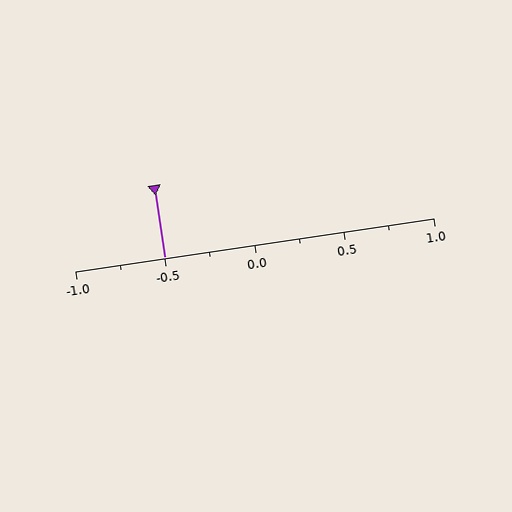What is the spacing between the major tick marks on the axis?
The major ticks are spaced 0.5 apart.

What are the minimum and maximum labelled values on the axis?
The axis runs from -1.0 to 1.0.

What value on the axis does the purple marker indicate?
The marker indicates approximately -0.5.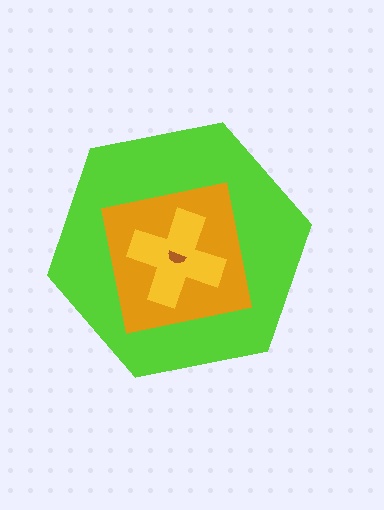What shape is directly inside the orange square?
The yellow cross.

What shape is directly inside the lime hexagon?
The orange square.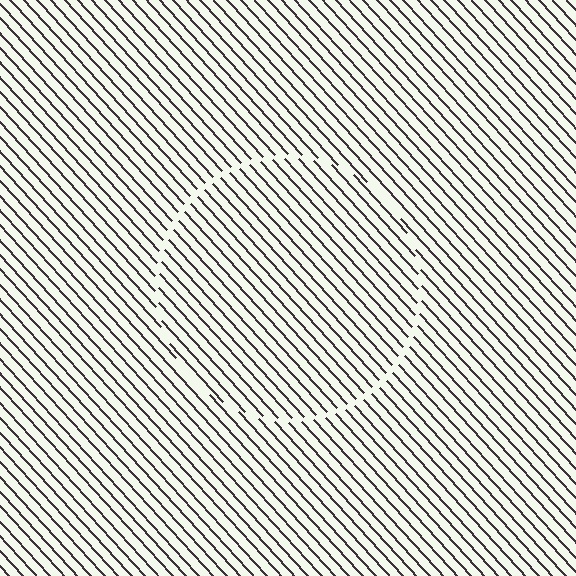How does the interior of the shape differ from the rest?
The interior of the shape contains the same grating, shifted by half a period — the contour is defined by the phase discontinuity where line-ends from the inner and outer gratings abut.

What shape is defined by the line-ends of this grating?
An illusory circle. The interior of the shape contains the same grating, shifted by half a period — the contour is defined by the phase discontinuity where line-ends from the inner and outer gratings abut.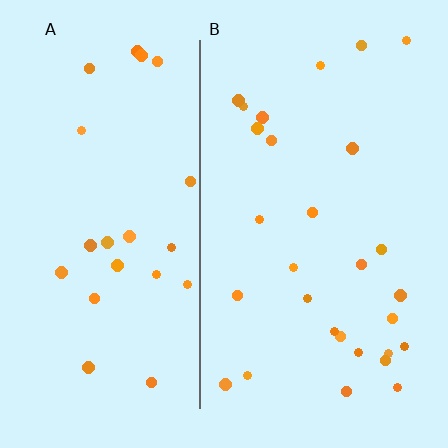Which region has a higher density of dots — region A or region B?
B (the right).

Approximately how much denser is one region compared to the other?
Approximately 1.3× — region B over region A.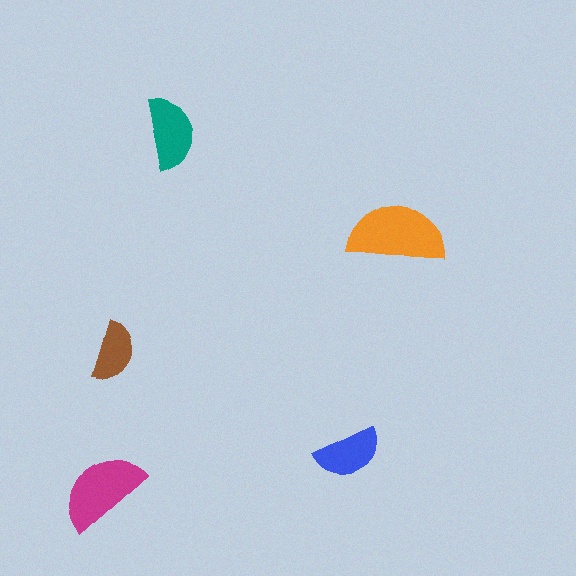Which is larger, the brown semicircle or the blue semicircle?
The blue one.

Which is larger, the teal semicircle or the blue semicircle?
The teal one.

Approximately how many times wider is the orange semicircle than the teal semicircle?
About 1.5 times wider.